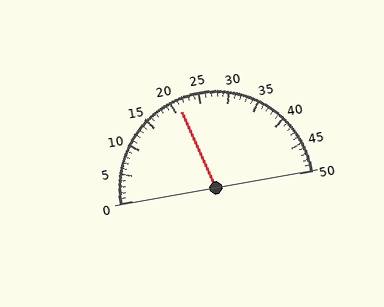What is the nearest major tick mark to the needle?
The nearest major tick mark is 20.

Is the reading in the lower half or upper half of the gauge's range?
The reading is in the lower half of the range (0 to 50).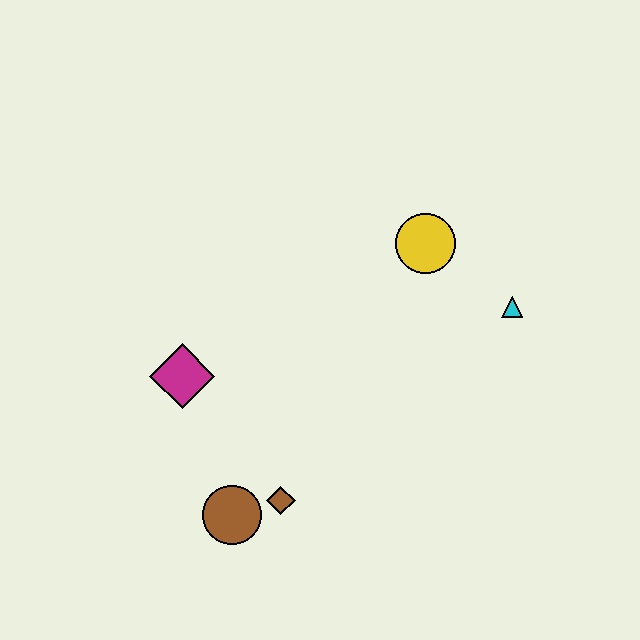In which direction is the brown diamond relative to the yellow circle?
The brown diamond is below the yellow circle.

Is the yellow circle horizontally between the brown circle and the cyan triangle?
Yes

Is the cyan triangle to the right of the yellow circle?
Yes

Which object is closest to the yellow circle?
The cyan triangle is closest to the yellow circle.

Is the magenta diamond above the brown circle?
Yes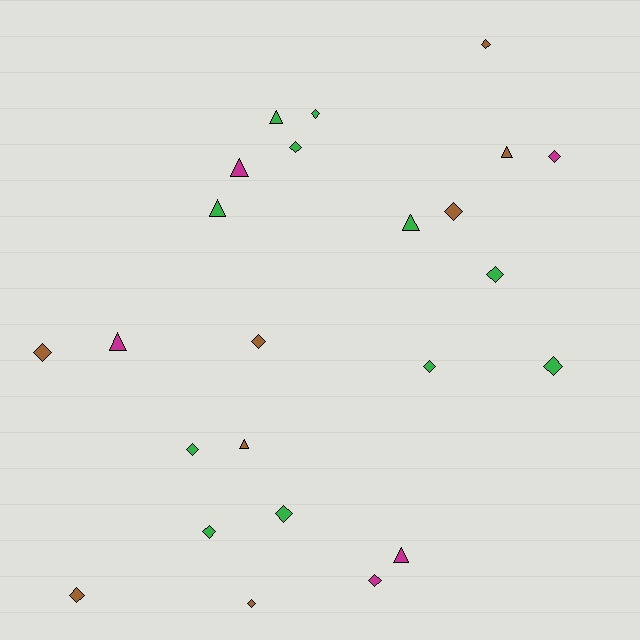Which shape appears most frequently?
Diamond, with 16 objects.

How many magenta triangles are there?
There are 3 magenta triangles.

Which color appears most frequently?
Green, with 11 objects.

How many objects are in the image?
There are 24 objects.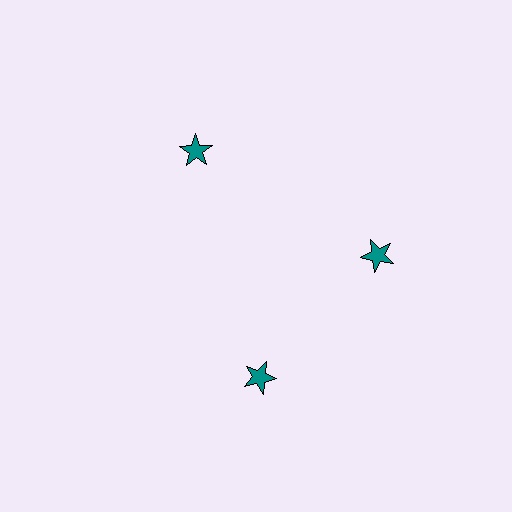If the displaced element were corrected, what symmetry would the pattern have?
It would have 3-fold rotational symmetry — the pattern would map onto itself every 120 degrees.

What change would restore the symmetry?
The symmetry would be restored by rotating it back into even spacing with its neighbors so that all 3 stars sit at equal angles and equal distance from the center.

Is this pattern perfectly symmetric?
No. The 3 teal stars are arranged in a ring, but one element near the 7 o'clock position is rotated out of alignment along the ring, breaking the 3-fold rotational symmetry.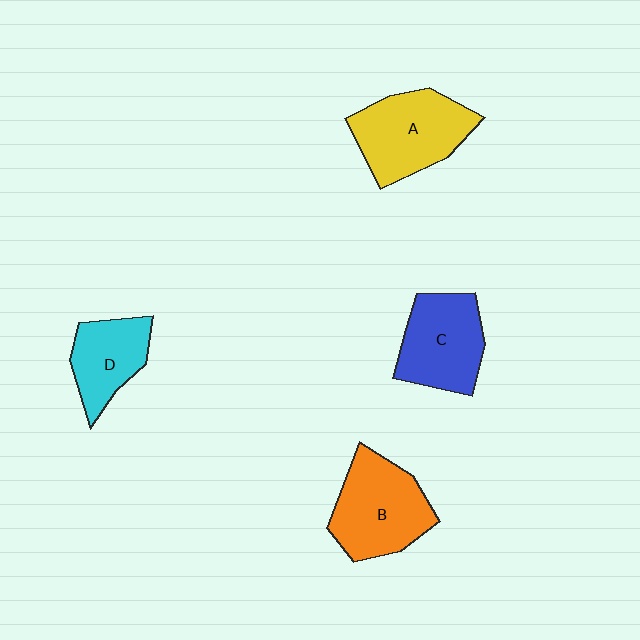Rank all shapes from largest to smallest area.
From largest to smallest: A (yellow), B (orange), C (blue), D (cyan).